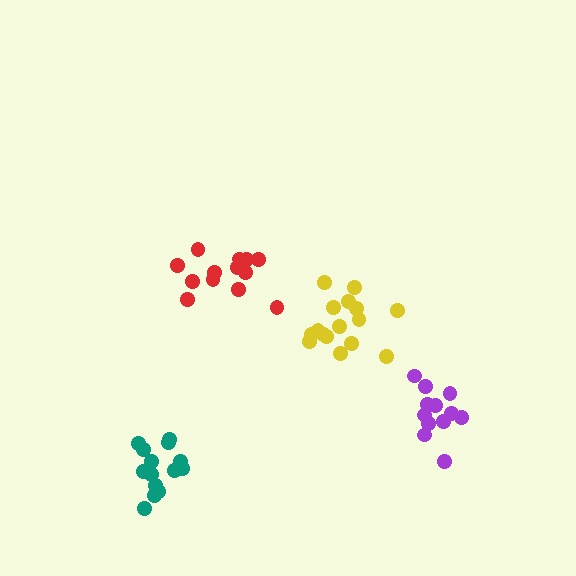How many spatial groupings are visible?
There are 4 spatial groupings.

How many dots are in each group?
Group 1: 13 dots, Group 2: 14 dots, Group 3: 16 dots, Group 4: 12 dots (55 total).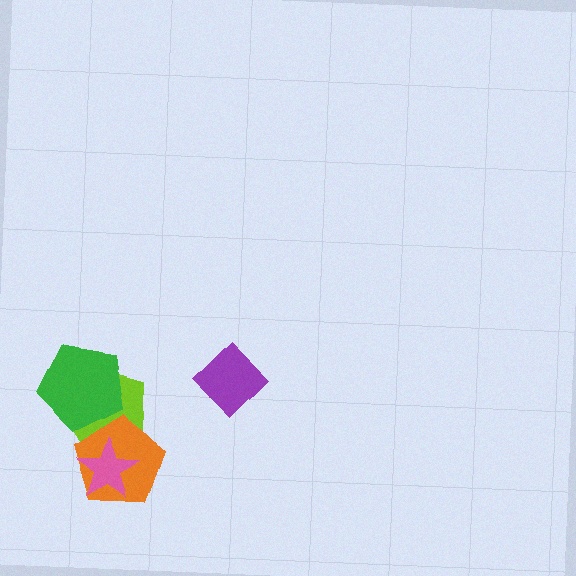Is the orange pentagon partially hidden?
Yes, it is partially covered by another shape.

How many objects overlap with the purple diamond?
0 objects overlap with the purple diamond.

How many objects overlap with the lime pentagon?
3 objects overlap with the lime pentagon.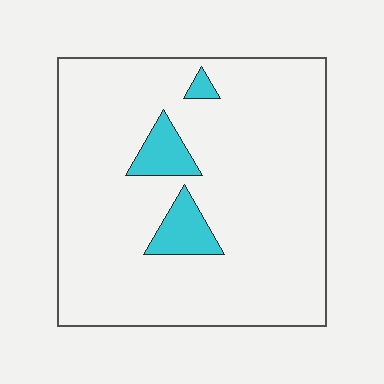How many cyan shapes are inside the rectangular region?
3.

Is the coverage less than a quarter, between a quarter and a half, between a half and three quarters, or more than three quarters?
Less than a quarter.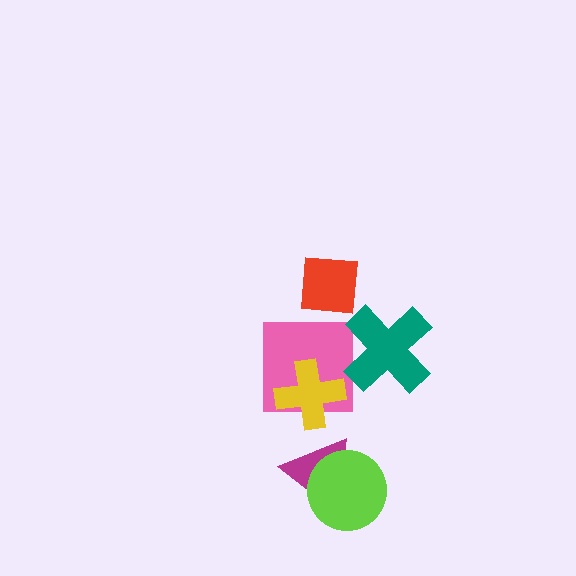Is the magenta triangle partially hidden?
Yes, it is partially covered by another shape.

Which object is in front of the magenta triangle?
The lime circle is in front of the magenta triangle.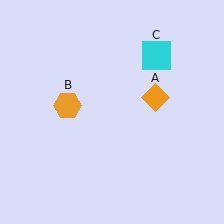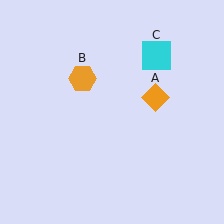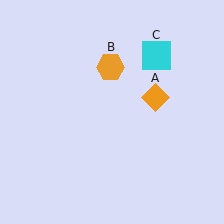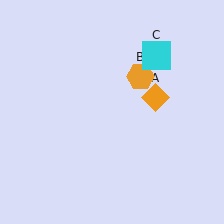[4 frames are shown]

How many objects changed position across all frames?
1 object changed position: orange hexagon (object B).